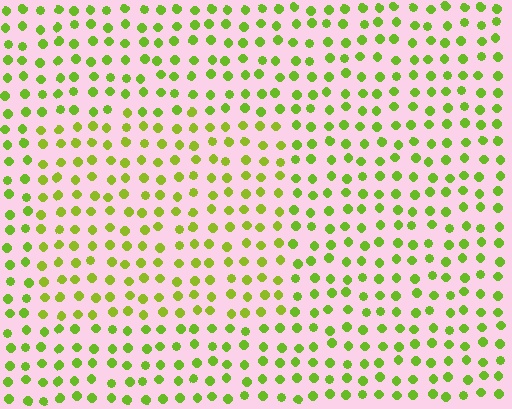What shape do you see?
I see a rectangle.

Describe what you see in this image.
The image is filled with small lime elements in a uniform arrangement. A rectangle-shaped region is visible where the elements are tinted to a slightly different hue, forming a subtle color boundary.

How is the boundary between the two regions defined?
The boundary is defined purely by a slight shift in hue (about 15 degrees). Spacing, size, and orientation are identical on both sides.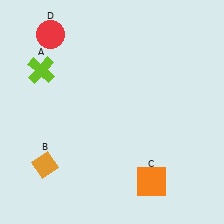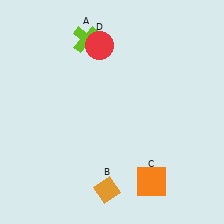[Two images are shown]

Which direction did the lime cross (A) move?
The lime cross (A) moved right.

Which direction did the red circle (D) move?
The red circle (D) moved right.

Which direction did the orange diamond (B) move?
The orange diamond (B) moved right.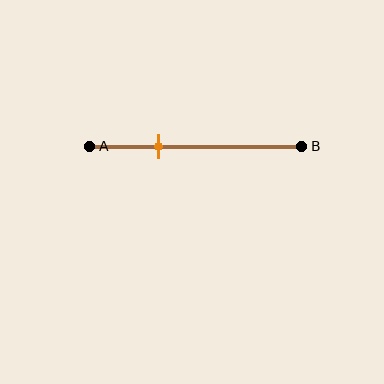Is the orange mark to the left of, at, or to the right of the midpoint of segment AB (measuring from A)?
The orange mark is to the left of the midpoint of segment AB.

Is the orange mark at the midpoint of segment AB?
No, the mark is at about 35% from A, not at the 50% midpoint.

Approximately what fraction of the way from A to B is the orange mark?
The orange mark is approximately 35% of the way from A to B.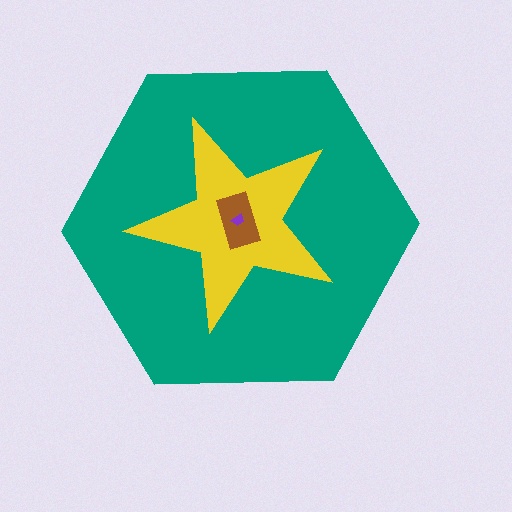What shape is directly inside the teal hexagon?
The yellow star.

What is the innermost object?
The purple trapezoid.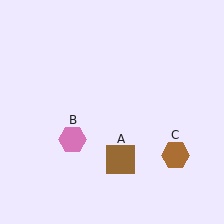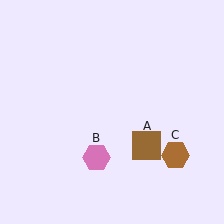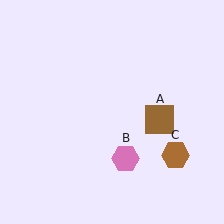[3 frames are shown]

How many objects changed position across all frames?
2 objects changed position: brown square (object A), pink hexagon (object B).